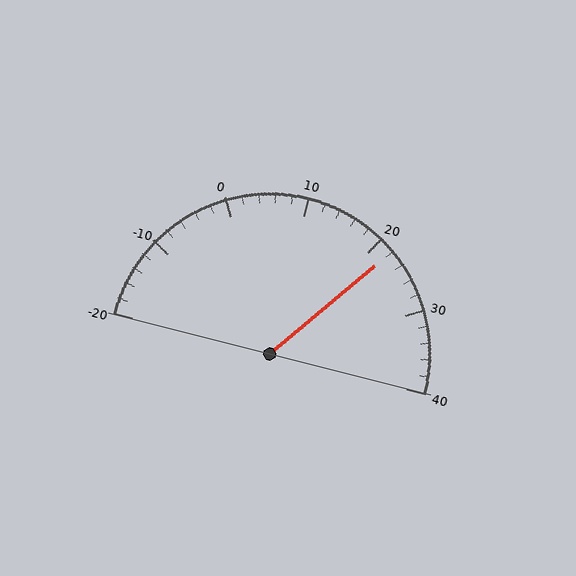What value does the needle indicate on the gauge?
The needle indicates approximately 22.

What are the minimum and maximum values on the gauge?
The gauge ranges from -20 to 40.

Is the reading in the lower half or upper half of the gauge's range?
The reading is in the upper half of the range (-20 to 40).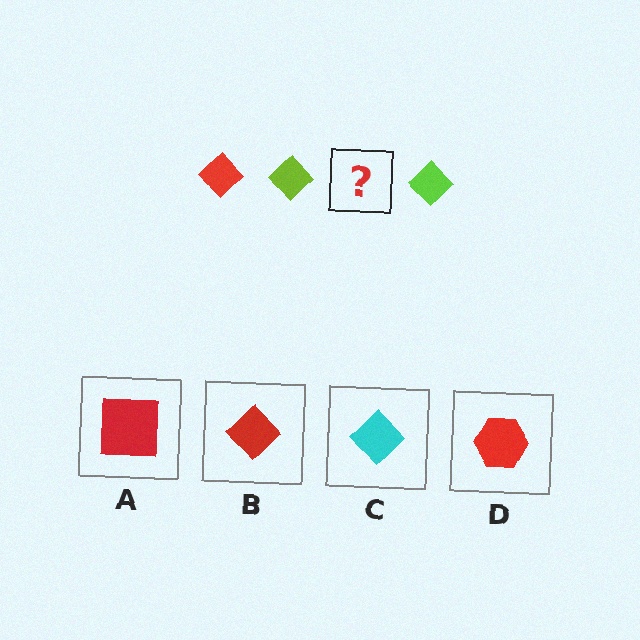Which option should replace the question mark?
Option B.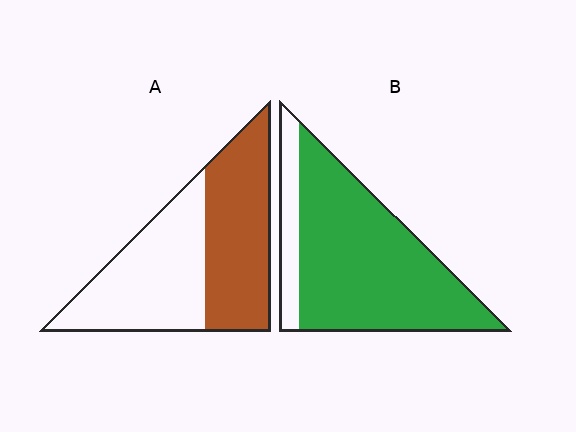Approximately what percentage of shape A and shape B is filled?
A is approximately 50% and B is approximately 85%.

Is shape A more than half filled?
Roughly half.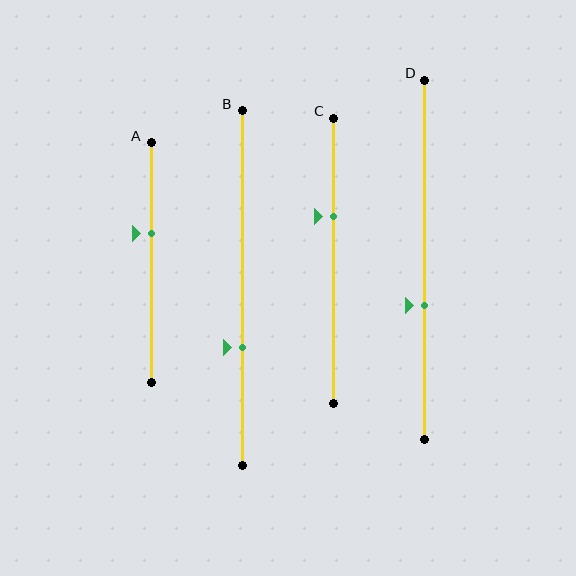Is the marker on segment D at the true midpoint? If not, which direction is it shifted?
No, the marker on segment D is shifted downward by about 13% of the segment length.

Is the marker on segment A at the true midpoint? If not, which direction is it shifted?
No, the marker on segment A is shifted upward by about 12% of the segment length.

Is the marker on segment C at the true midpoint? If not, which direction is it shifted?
No, the marker on segment C is shifted upward by about 16% of the segment length.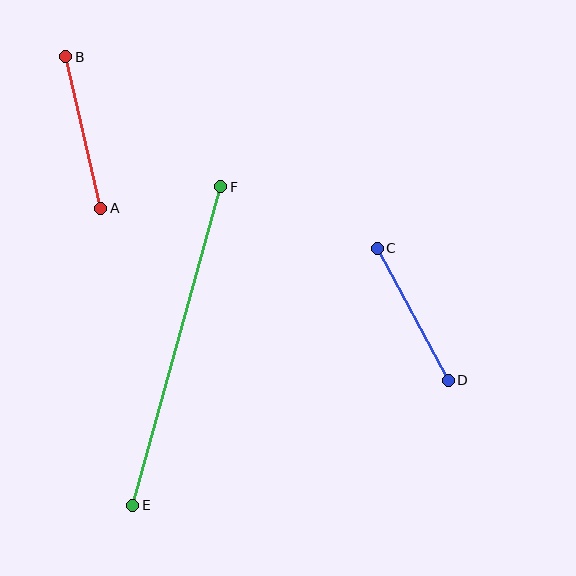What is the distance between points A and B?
The distance is approximately 156 pixels.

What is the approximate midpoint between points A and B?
The midpoint is at approximately (83, 132) pixels.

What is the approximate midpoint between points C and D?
The midpoint is at approximately (413, 314) pixels.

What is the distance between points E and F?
The distance is approximately 330 pixels.